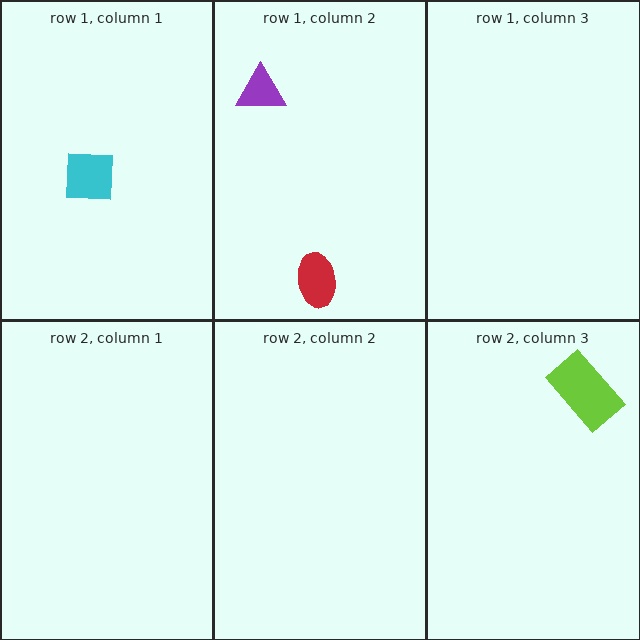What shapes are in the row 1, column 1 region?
The cyan square.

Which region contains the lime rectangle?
The row 2, column 3 region.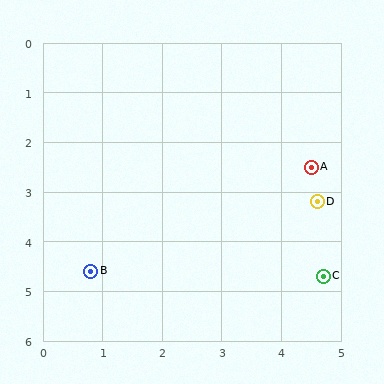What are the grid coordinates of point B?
Point B is at approximately (0.8, 4.6).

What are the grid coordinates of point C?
Point C is at approximately (4.7, 4.7).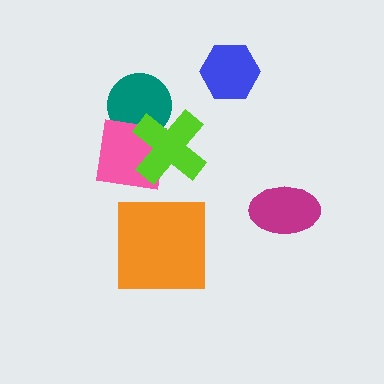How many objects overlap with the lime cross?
2 objects overlap with the lime cross.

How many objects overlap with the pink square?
2 objects overlap with the pink square.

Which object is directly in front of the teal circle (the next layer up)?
The pink square is directly in front of the teal circle.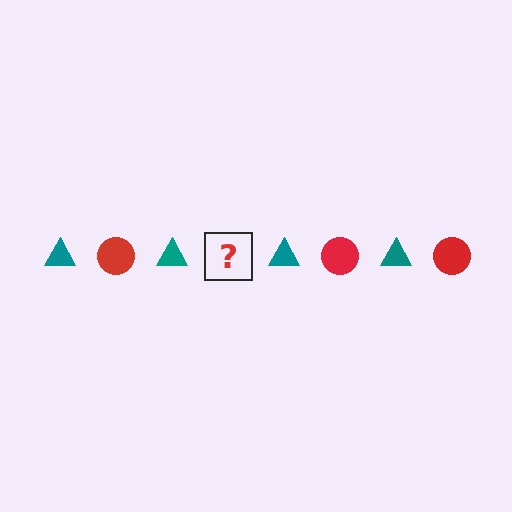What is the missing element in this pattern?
The missing element is a red circle.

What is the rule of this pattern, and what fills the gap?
The rule is that the pattern alternates between teal triangle and red circle. The gap should be filled with a red circle.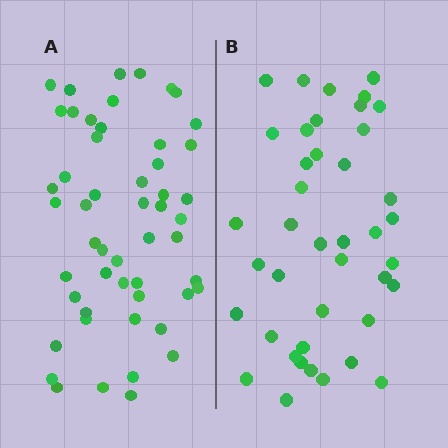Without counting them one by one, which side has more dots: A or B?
Region A (the left region) has more dots.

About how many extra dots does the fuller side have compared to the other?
Region A has roughly 12 or so more dots than region B.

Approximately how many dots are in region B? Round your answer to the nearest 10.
About 40 dots. (The exact count is 41, which rounds to 40.)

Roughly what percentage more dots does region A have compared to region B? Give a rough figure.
About 25% more.